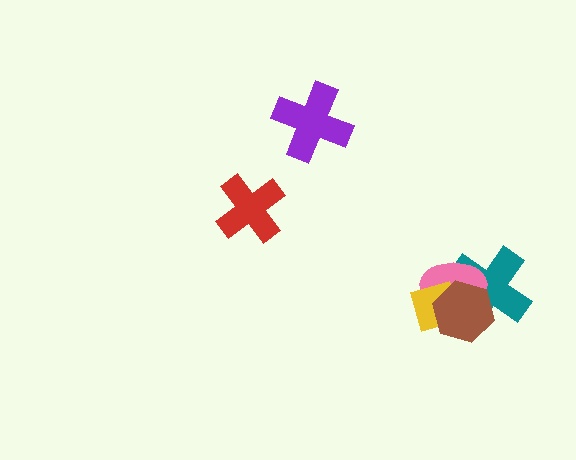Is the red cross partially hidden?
No, no other shape covers it.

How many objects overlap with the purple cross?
0 objects overlap with the purple cross.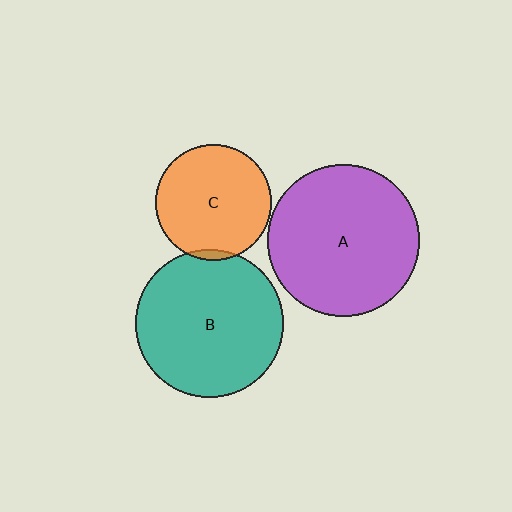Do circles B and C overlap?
Yes.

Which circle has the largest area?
Circle A (purple).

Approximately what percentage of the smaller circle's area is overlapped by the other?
Approximately 5%.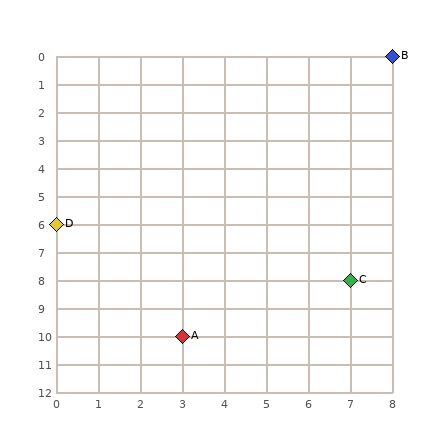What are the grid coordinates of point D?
Point D is at grid coordinates (0, 6).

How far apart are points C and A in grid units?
Points C and A are 4 columns and 2 rows apart (about 4.5 grid units diagonally).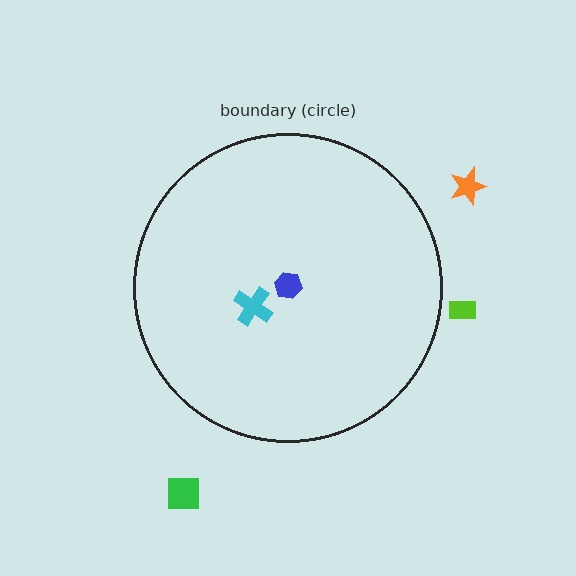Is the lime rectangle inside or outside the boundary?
Outside.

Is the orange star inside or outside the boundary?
Outside.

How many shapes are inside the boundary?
2 inside, 3 outside.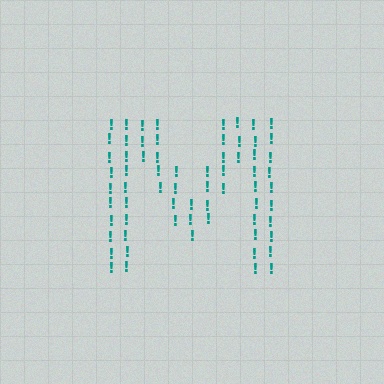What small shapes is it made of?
It is made of small exclamation marks.